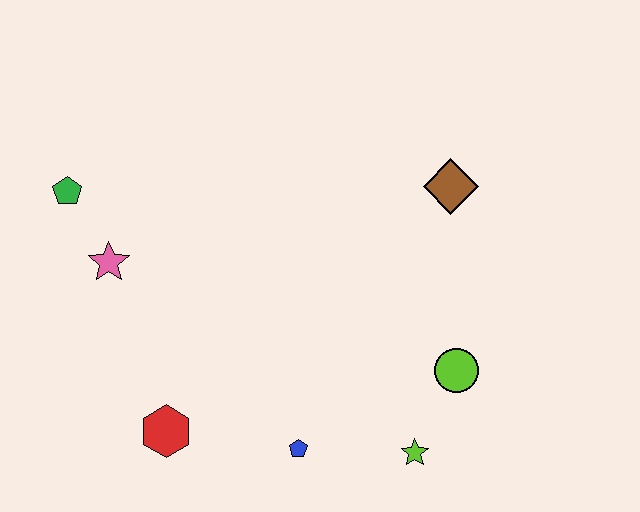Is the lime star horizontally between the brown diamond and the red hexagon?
Yes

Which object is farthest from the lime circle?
The green pentagon is farthest from the lime circle.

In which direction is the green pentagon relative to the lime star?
The green pentagon is to the left of the lime star.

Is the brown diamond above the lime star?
Yes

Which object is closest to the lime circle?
The lime star is closest to the lime circle.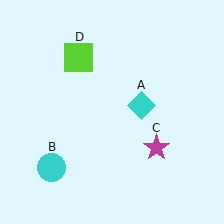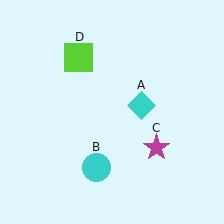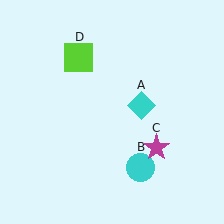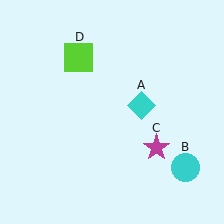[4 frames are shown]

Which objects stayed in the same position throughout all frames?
Cyan diamond (object A) and magenta star (object C) and lime square (object D) remained stationary.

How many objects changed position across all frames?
1 object changed position: cyan circle (object B).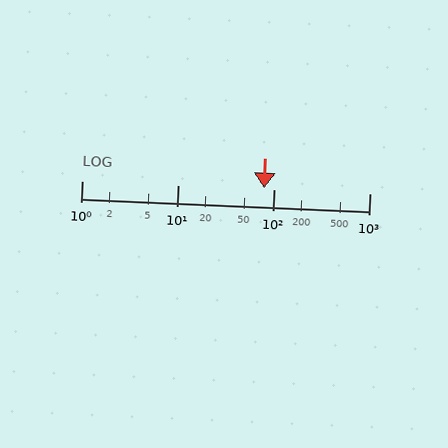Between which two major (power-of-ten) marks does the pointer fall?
The pointer is between 10 and 100.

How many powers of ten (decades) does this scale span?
The scale spans 3 decades, from 1 to 1000.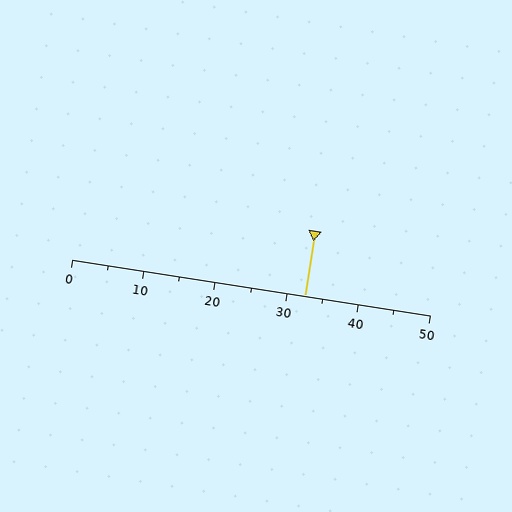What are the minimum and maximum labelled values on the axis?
The axis runs from 0 to 50.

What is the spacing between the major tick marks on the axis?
The major ticks are spaced 10 apart.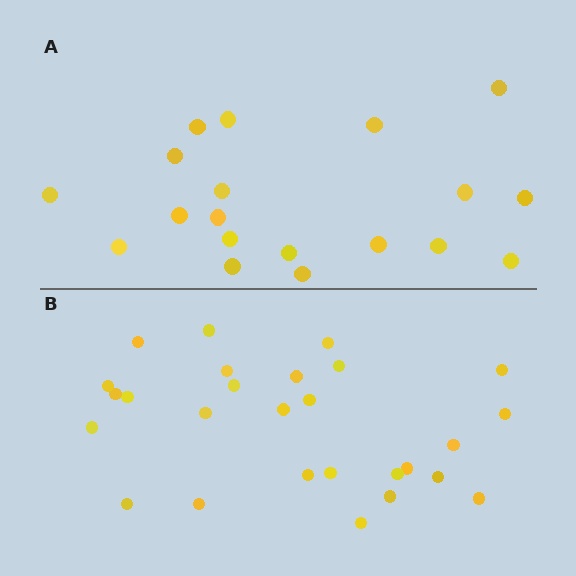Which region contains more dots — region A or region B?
Region B (the bottom region) has more dots.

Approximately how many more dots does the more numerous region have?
Region B has roughly 8 or so more dots than region A.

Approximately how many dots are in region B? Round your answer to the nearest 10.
About 30 dots. (The exact count is 27, which rounds to 30.)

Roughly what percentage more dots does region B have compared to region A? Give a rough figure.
About 40% more.